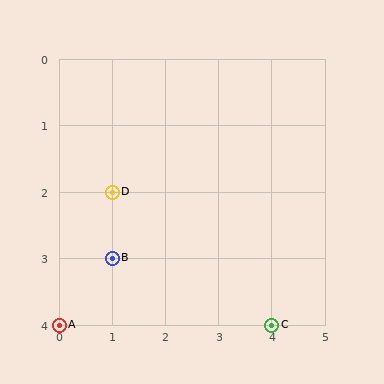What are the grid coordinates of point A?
Point A is at grid coordinates (0, 4).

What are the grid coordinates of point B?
Point B is at grid coordinates (1, 3).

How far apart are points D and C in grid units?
Points D and C are 3 columns and 2 rows apart (about 3.6 grid units diagonally).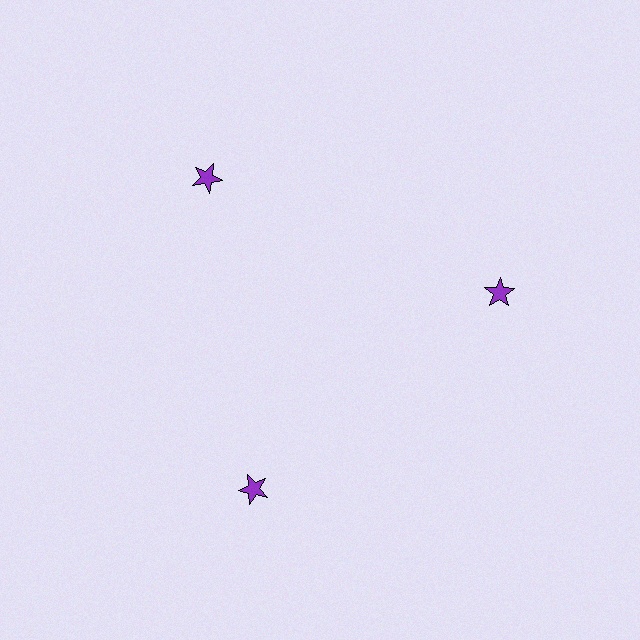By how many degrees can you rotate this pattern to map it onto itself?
The pattern maps onto itself every 120 degrees of rotation.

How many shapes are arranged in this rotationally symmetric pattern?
There are 3 shapes, arranged in 3 groups of 1.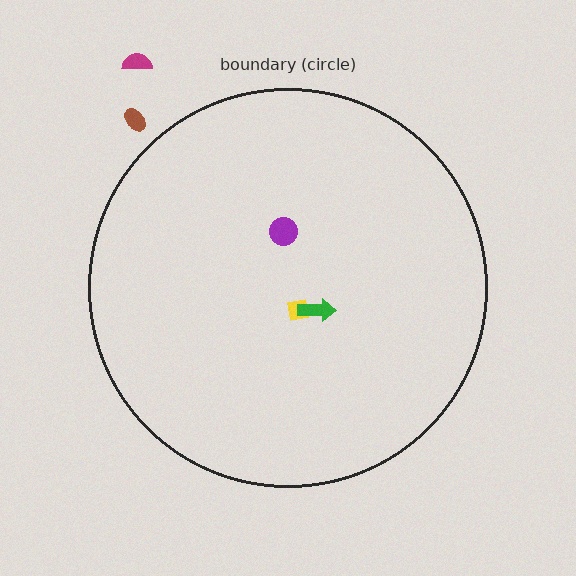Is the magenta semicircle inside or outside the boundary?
Outside.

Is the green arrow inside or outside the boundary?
Inside.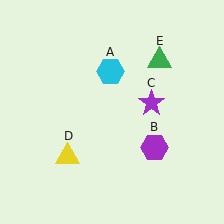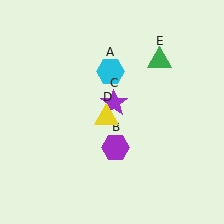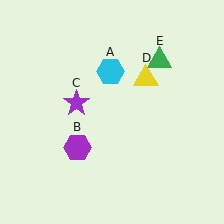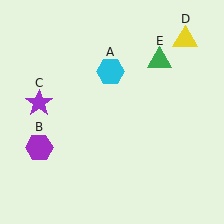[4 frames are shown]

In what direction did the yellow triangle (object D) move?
The yellow triangle (object D) moved up and to the right.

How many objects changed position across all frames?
3 objects changed position: purple hexagon (object B), purple star (object C), yellow triangle (object D).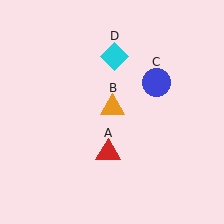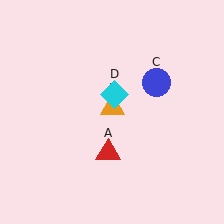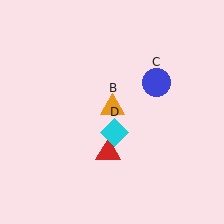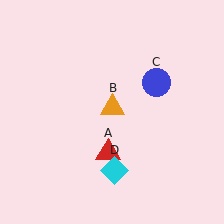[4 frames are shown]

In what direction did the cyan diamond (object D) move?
The cyan diamond (object D) moved down.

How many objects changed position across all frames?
1 object changed position: cyan diamond (object D).